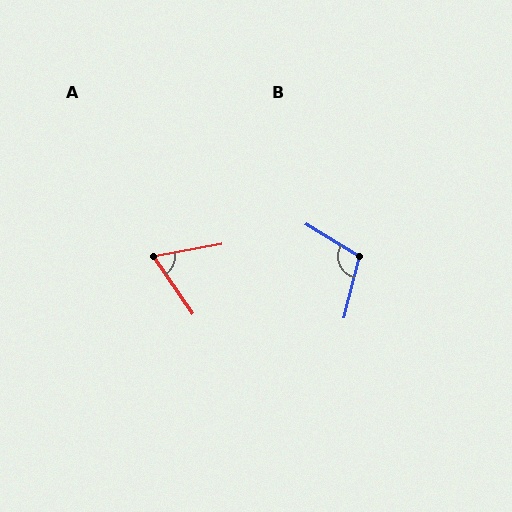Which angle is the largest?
B, at approximately 107 degrees.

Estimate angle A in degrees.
Approximately 66 degrees.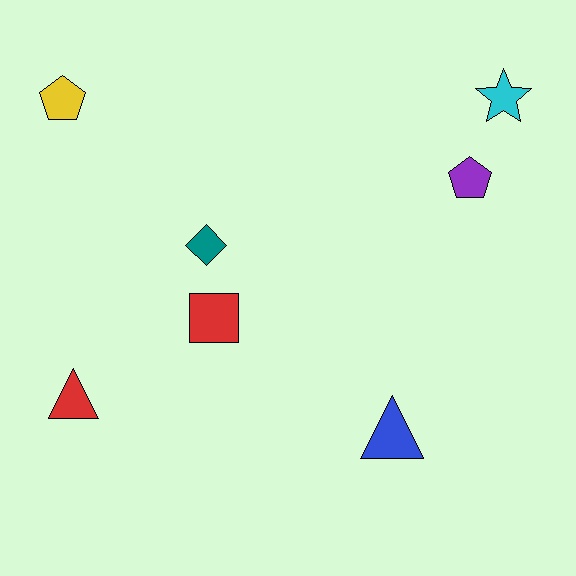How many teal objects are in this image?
There is 1 teal object.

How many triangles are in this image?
There are 2 triangles.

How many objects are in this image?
There are 7 objects.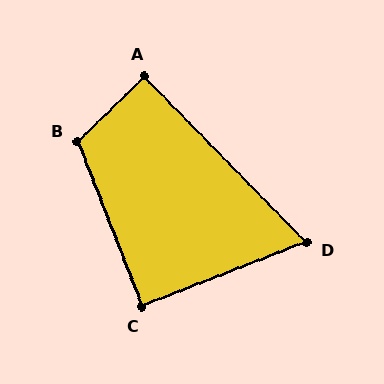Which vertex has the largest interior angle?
B, at approximately 113 degrees.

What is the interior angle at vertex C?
Approximately 90 degrees (approximately right).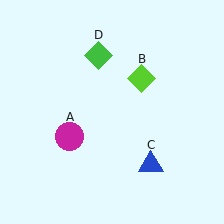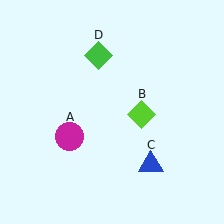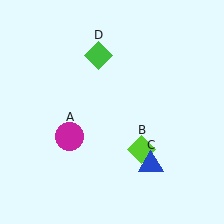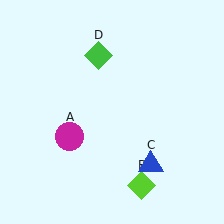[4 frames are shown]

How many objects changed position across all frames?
1 object changed position: lime diamond (object B).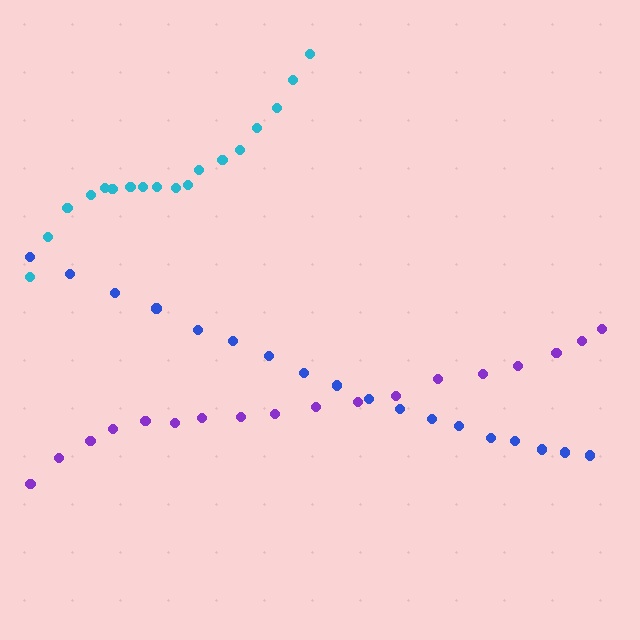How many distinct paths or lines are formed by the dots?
There are 3 distinct paths.